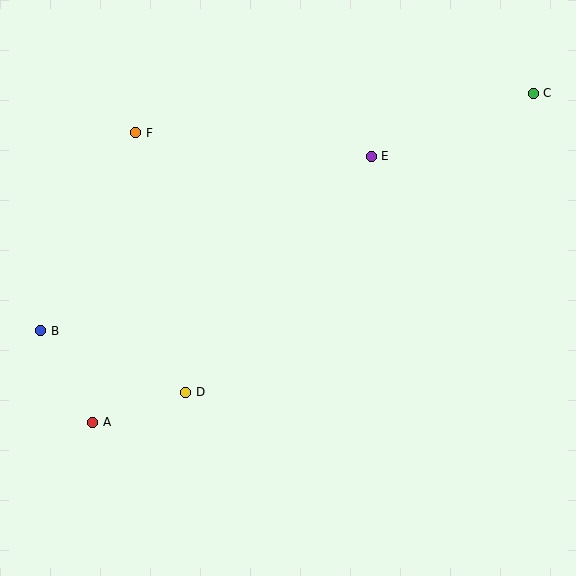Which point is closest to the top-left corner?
Point F is closest to the top-left corner.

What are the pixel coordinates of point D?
Point D is at (186, 392).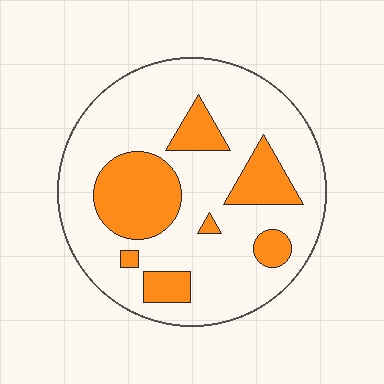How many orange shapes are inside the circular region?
7.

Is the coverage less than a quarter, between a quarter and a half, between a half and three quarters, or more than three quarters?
Between a quarter and a half.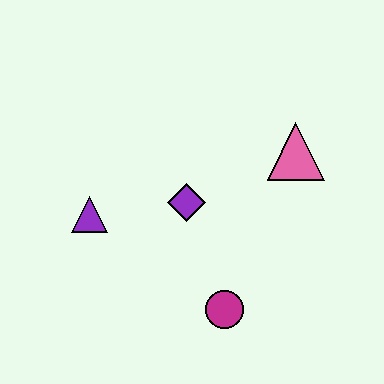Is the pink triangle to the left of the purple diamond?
No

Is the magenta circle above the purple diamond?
No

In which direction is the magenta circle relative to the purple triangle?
The magenta circle is to the right of the purple triangle.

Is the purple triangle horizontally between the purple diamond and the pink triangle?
No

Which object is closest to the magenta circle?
The purple diamond is closest to the magenta circle.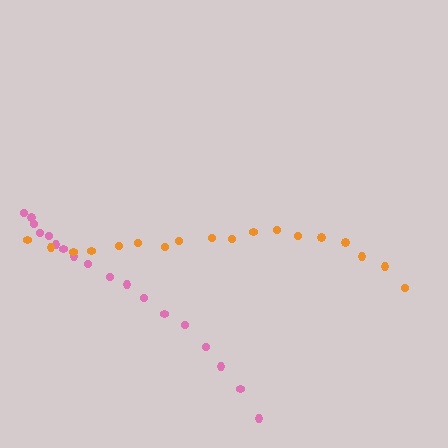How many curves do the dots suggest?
There are 2 distinct paths.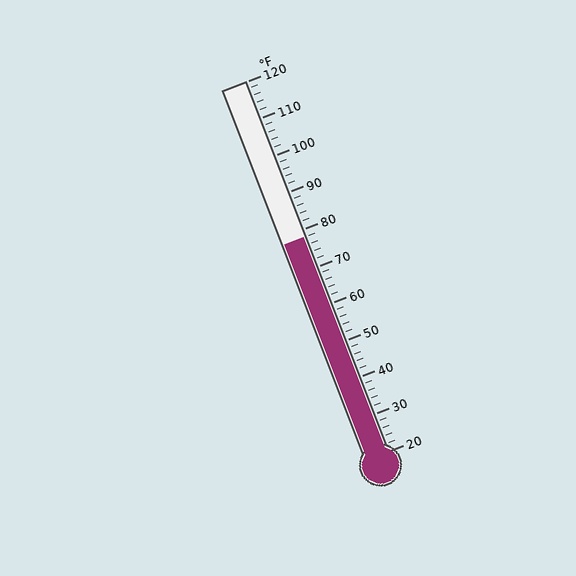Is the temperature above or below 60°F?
The temperature is above 60°F.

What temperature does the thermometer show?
The thermometer shows approximately 78°F.